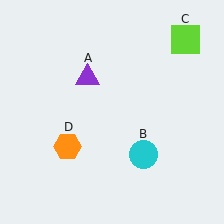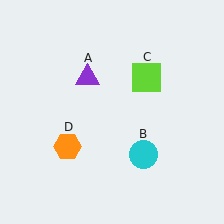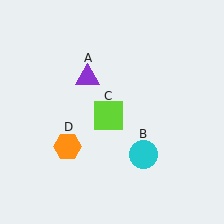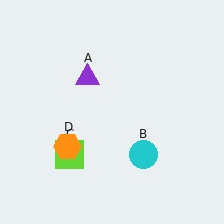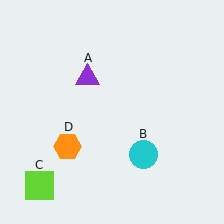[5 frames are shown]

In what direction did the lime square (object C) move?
The lime square (object C) moved down and to the left.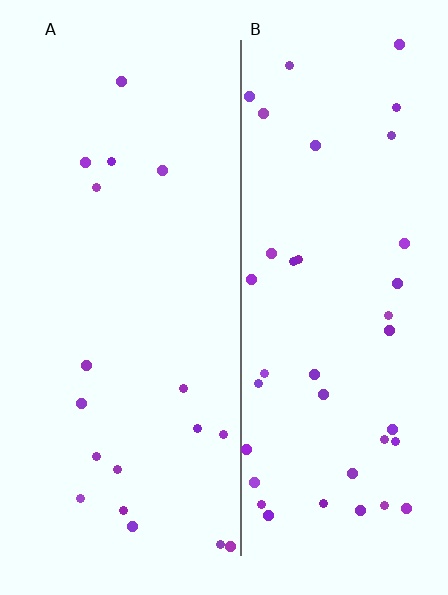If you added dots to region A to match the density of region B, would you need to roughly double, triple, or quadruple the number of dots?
Approximately double.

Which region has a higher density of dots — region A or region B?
B (the right).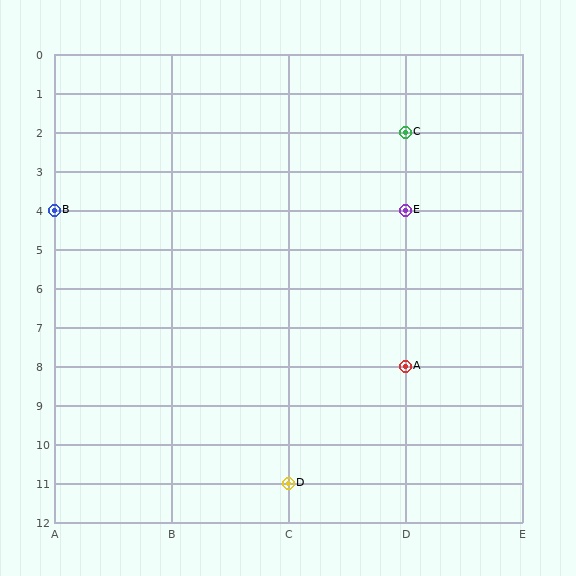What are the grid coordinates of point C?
Point C is at grid coordinates (D, 2).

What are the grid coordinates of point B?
Point B is at grid coordinates (A, 4).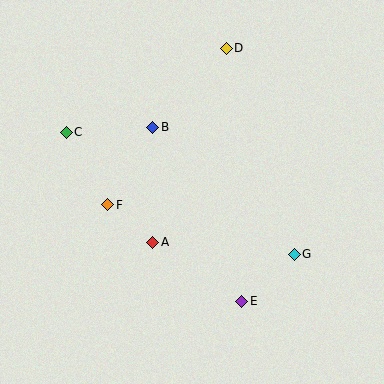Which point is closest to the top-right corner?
Point D is closest to the top-right corner.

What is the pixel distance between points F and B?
The distance between F and B is 89 pixels.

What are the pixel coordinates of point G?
Point G is at (294, 254).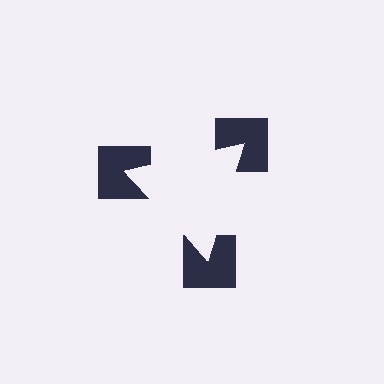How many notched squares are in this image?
There are 3 — one at each vertex of the illusory triangle.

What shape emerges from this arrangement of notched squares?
An illusory triangle — its edges are inferred from the aligned wedge cuts in the notched squares, not physically drawn.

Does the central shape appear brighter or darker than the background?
It typically appears slightly brighter than the background, even though no actual brightness change is drawn.